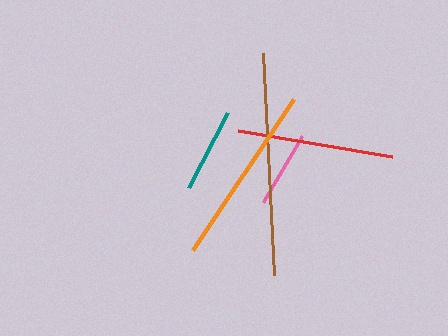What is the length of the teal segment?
The teal segment is approximately 85 pixels long.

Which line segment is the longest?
The brown line is the longest at approximately 222 pixels.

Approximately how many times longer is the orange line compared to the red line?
The orange line is approximately 1.2 times the length of the red line.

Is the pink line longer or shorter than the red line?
The red line is longer than the pink line.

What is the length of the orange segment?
The orange segment is approximately 182 pixels long.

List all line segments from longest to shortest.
From longest to shortest: brown, orange, red, teal, pink.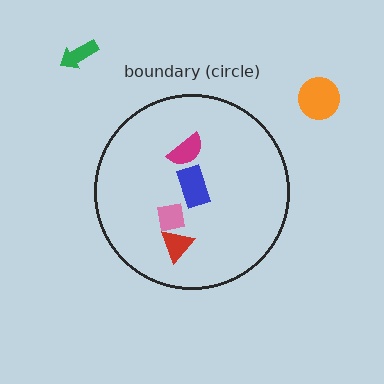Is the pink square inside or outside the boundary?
Inside.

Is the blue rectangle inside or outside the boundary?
Inside.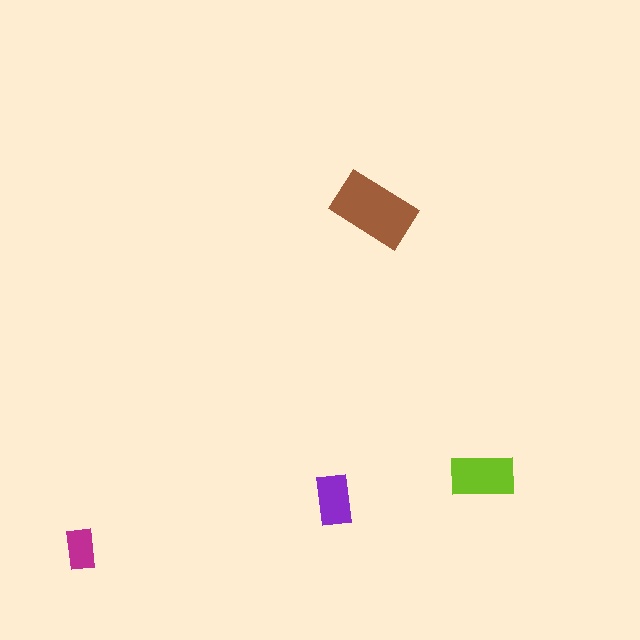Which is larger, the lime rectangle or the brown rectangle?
The brown one.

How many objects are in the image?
There are 4 objects in the image.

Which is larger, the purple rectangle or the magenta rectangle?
The purple one.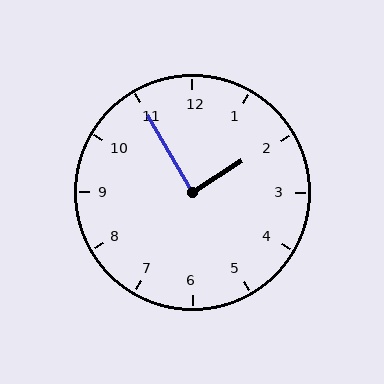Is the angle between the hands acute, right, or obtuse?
It is right.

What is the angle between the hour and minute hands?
Approximately 88 degrees.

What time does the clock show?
1:55.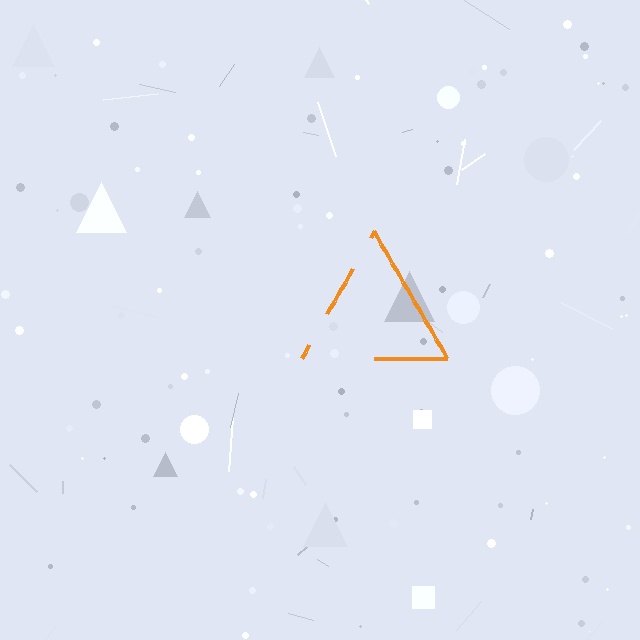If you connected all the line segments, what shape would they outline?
They would outline a triangle.